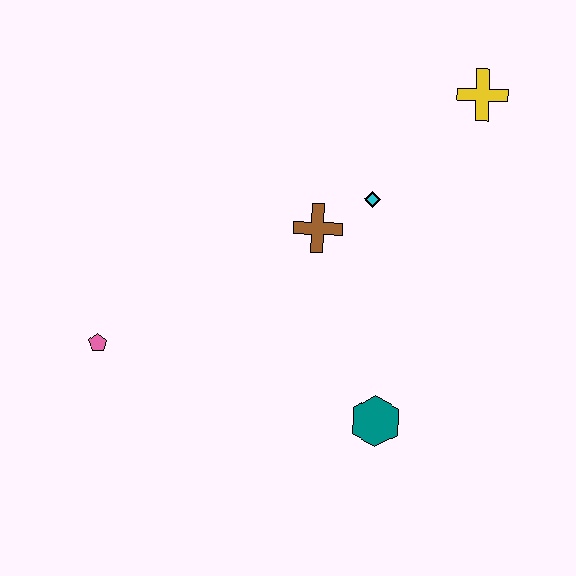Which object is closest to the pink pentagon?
The brown cross is closest to the pink pentagon.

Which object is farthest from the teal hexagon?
The yellow cross is farthest from the teal hexagon.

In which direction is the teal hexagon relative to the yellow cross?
The teal hexagon is below the yellow cross.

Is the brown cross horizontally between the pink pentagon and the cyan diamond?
Yes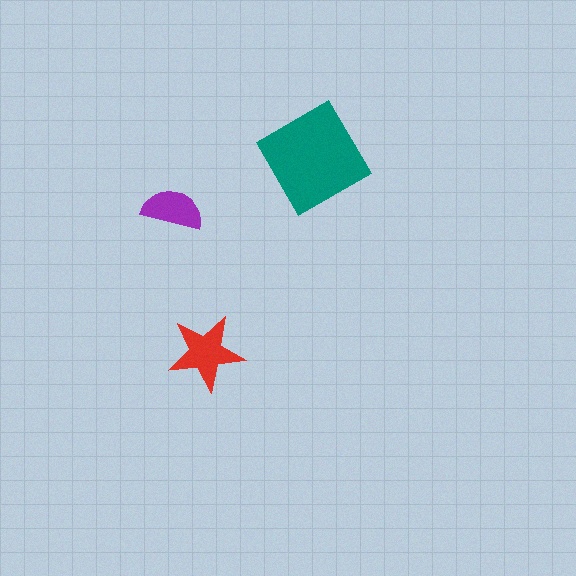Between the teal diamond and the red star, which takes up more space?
The teal diamond.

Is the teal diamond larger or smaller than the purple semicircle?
Larger.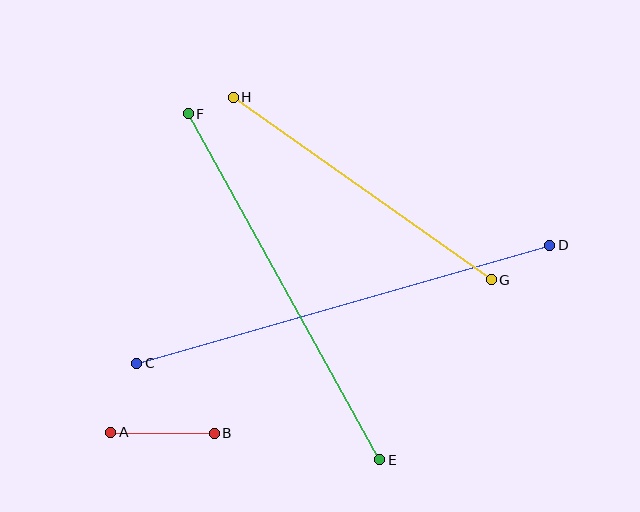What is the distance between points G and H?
The distance is approximately 316 pixels.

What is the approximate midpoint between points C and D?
The midpoint is at approximately (343, 304) pixels.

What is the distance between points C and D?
The distance is approximately 430 pixels.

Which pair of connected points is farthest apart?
Points C and D are farthest apart.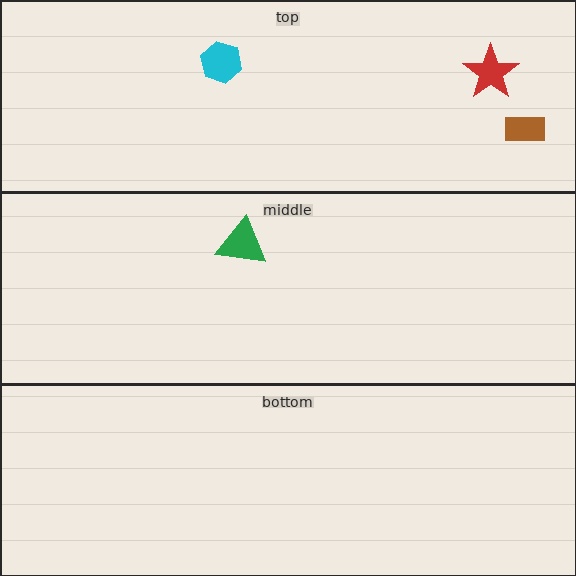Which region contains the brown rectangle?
The top region.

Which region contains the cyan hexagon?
The top region.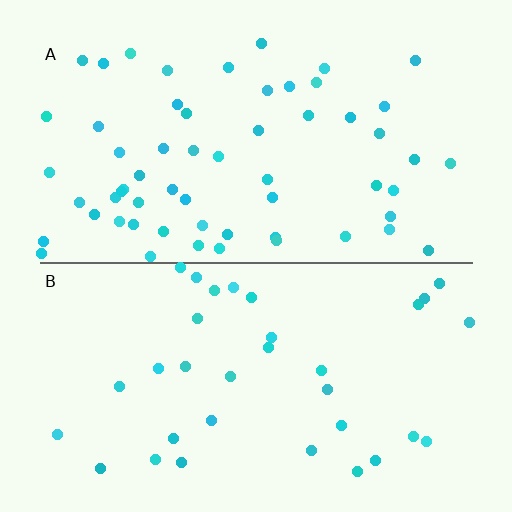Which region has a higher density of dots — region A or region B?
A (the top).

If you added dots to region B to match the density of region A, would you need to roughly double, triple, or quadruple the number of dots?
Approximately double.